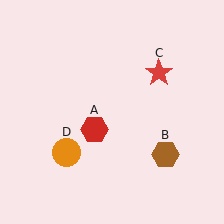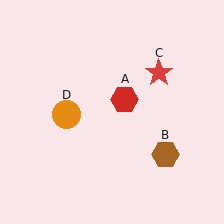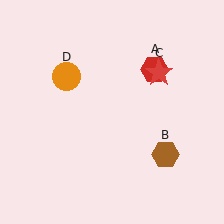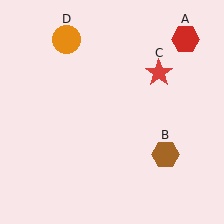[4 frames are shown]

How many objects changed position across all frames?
2 objects changed position: red hexagon (object A), orange circle (object D).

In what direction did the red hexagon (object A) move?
The red hexagon (object A) moved up and to the right.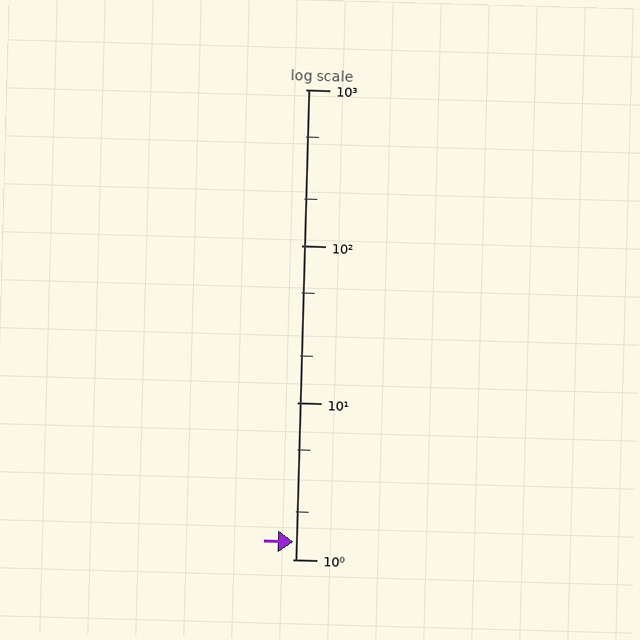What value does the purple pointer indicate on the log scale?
The pointer indicates approximately 1.3.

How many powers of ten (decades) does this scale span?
The scale spans 3 decades, from 1 to 1000.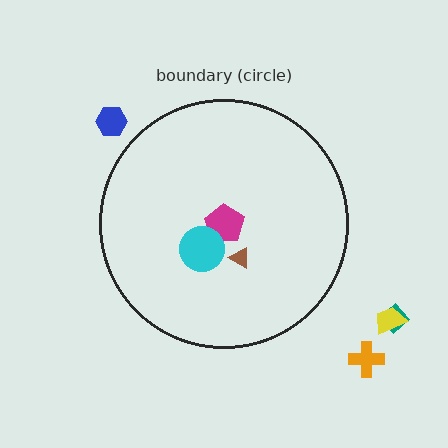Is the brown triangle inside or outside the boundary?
Inside.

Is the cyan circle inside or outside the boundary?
Inside.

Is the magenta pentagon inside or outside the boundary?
Inside.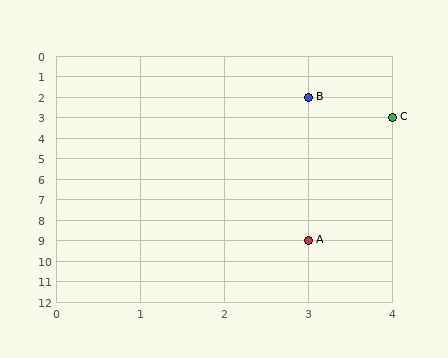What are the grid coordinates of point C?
Point C is at grid coordinates (4, 3).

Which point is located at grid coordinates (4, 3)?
Point C is at (4, 3).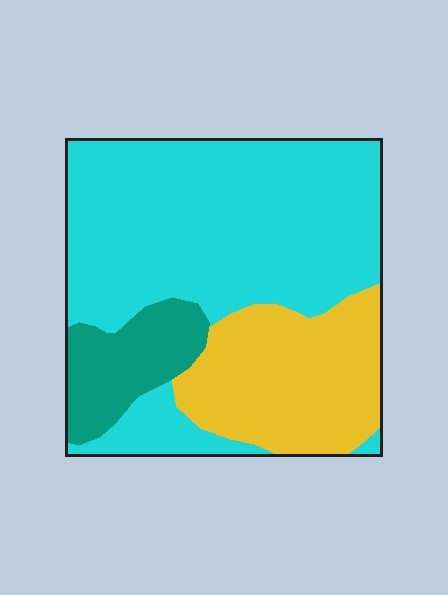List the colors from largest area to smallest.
From largest to smallest: cyan, yellow, teal.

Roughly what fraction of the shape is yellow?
Yellow takes up between a sixth and a third of the shape.